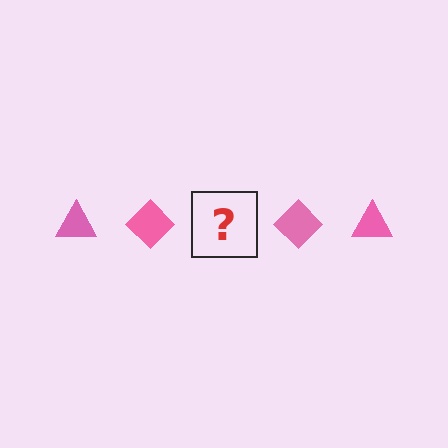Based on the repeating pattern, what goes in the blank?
The blank should be a pink triangle.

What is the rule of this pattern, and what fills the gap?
The rule is that the pattern cycles through triangle, diamond shapes in pink. The gap should be filled with a pink triangle.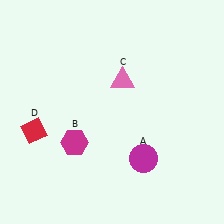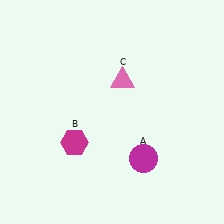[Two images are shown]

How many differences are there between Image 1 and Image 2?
There is 1 difference between the two images.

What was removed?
The red diamond (D) was removed in Image 2.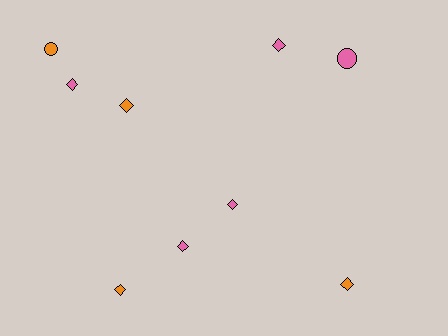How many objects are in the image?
There are 9 objects.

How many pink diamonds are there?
There are 4 pink diamonds.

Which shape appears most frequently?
Diamond, with 7 objects.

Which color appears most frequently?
Pink, with 5 objects.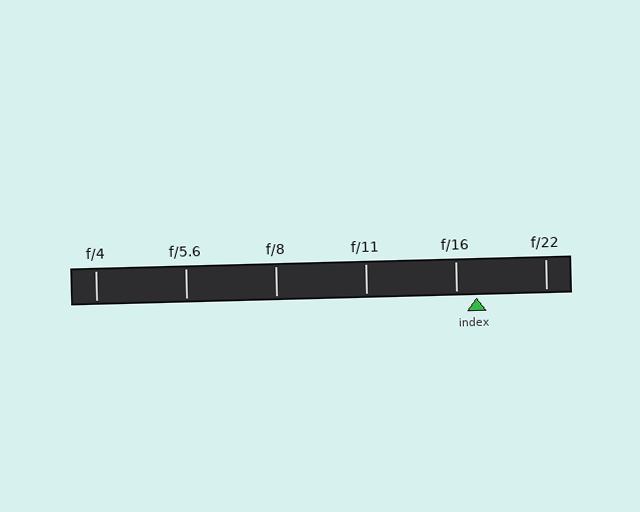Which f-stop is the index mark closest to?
The index mark is closest to f/16.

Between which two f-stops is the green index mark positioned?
The index mark is between f/16 and f/22.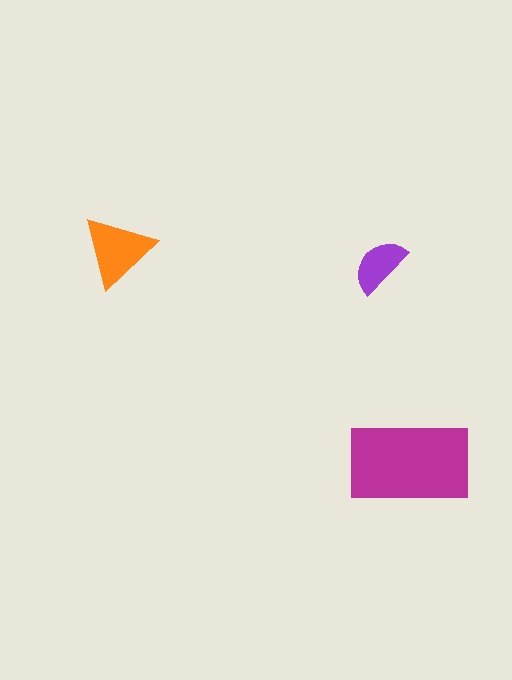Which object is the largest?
The magenta rectangle.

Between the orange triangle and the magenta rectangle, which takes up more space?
The magenta rectangle.